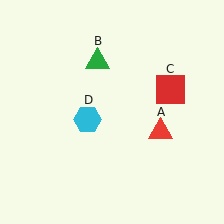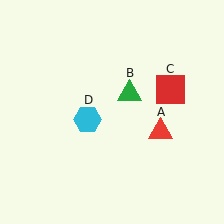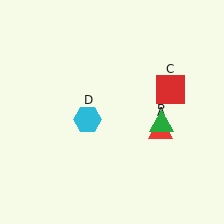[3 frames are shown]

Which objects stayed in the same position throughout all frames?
Red triangle (object A) and red square (object C) and cyan hexagon (object D) remained stationary.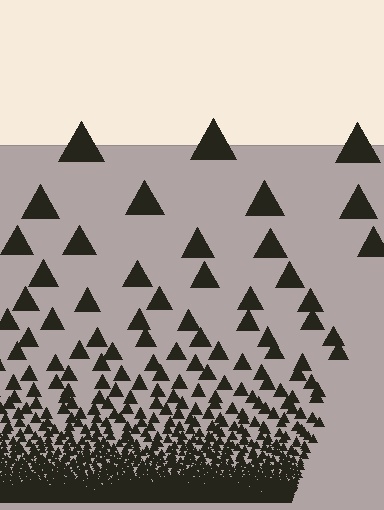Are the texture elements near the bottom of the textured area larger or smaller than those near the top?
Smaller. The gradient is inverted — elements near the bottom are smaller and denser.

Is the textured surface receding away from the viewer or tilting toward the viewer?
The surface appears to tilt toward the viewer. Texture elements get larger and sparser toward the top.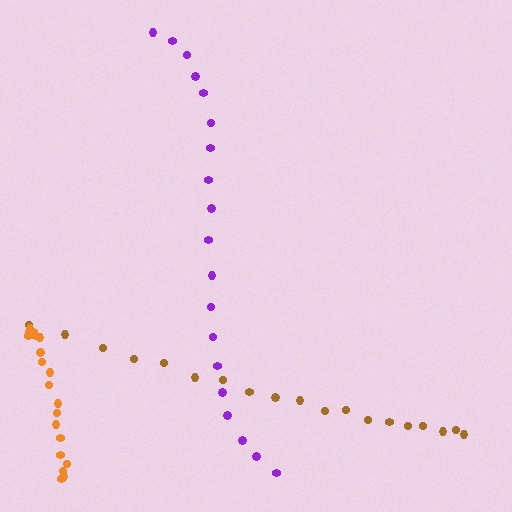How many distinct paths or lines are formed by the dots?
There are 3 distinct paths.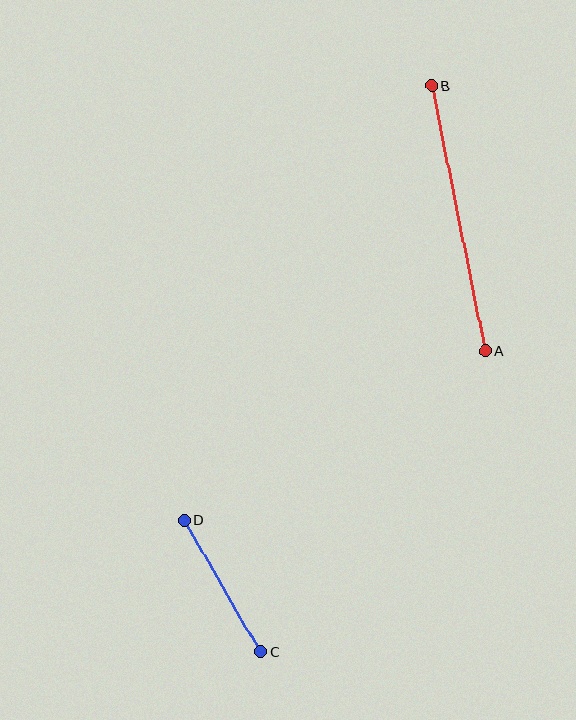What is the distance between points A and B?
The distance is approximately 271 pixels.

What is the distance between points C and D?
The distance is approximately 152 pixels.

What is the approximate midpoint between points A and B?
The midpoint is at approximately (458, 219) pixels.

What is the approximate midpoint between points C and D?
The midpoint is at approximately (222, 586) pixels.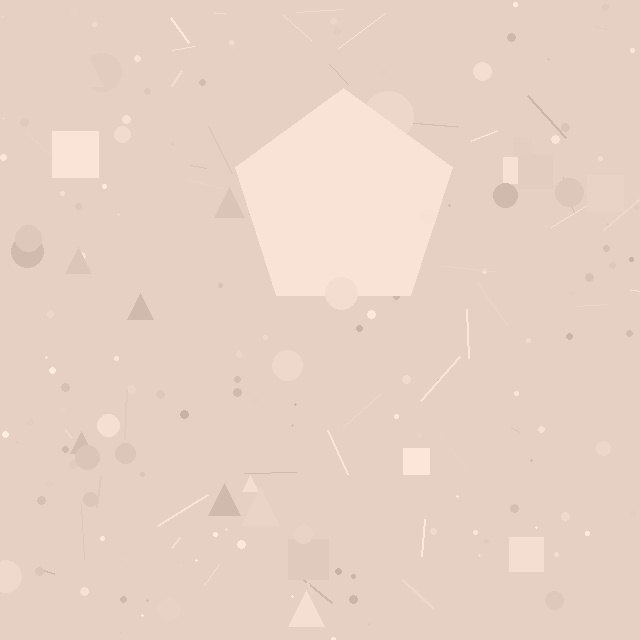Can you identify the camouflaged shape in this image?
The camouflaged shape is a pentagon.